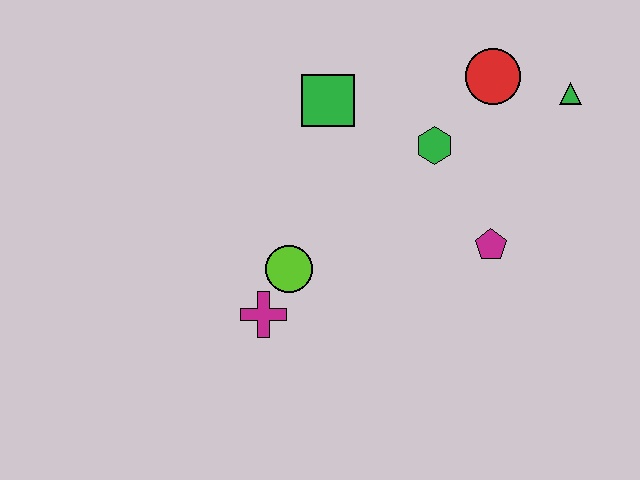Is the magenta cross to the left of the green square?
Yes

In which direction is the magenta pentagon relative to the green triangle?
The magenta pentagon is below the green triangle.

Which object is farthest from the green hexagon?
The magenta cross is farthest from the green hexagon.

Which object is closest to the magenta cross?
The lime circle is closest to the magenta cross.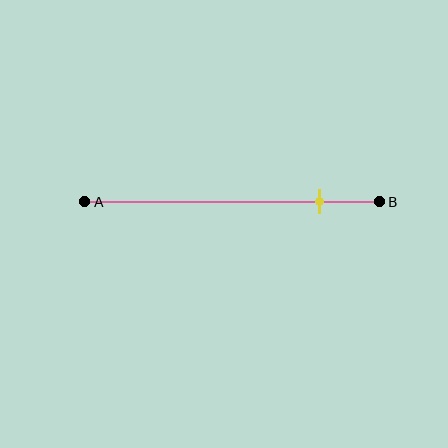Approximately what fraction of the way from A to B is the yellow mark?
The yellow mark is approximately 80% of the way from A to B.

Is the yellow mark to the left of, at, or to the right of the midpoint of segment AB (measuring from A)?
The yellow mark is to the right of the midpoint of segment AB.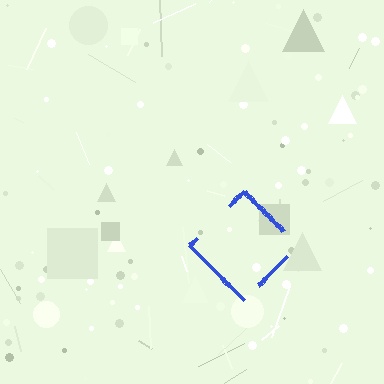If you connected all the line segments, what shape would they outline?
They would outline a diamond.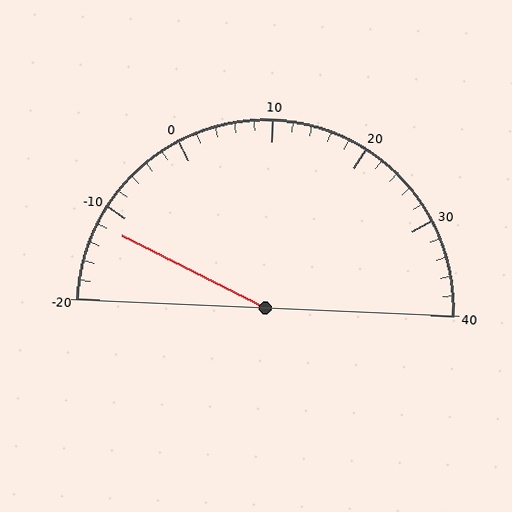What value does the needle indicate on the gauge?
The needle indicates approximately -12.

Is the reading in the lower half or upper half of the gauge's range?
The reading is in the lower half of the range (-20 to 40).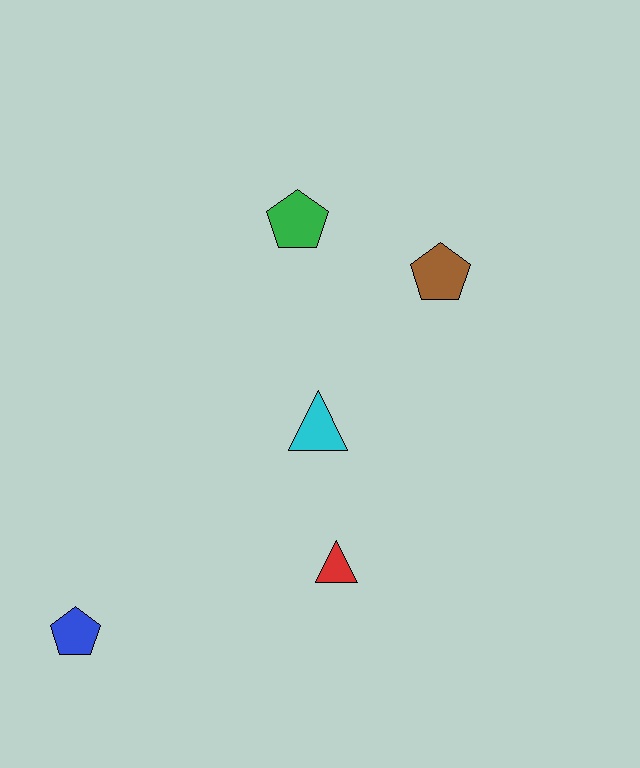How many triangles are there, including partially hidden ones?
There are 2 triangles.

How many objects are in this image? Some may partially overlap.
There are 5 objects.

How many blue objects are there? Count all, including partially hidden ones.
There is 1 blue object.